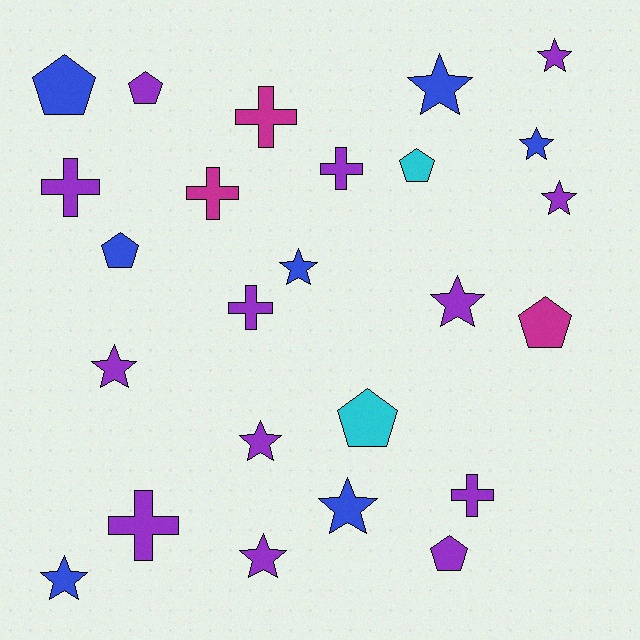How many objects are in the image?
There are 25 objects.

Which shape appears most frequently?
Star, with 11 objects.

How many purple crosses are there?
There are 5 purple crosses.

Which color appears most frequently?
Purple, with 13 objects.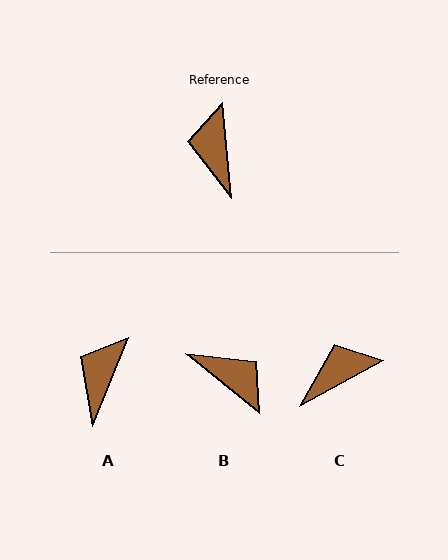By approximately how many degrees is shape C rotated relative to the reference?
Approximately 66 degrees clockwise.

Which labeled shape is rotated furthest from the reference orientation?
B, about 134 degrees away.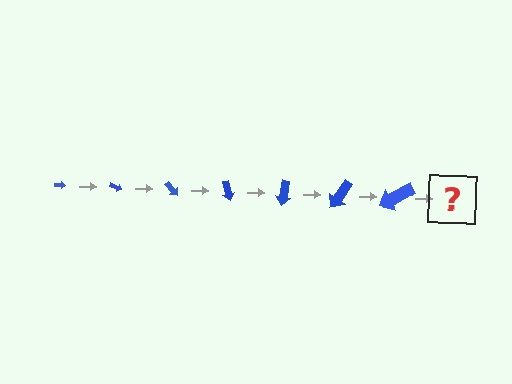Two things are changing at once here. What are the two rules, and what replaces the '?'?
The two rules are that the arrow grows larger each step and it rotates 25 degrees each step. The '?' should be an arrow, larger than the previous one and rotated 175 degrees from the start.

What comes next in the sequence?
The next element should be an arrow, larger than the previous one and rotated 175 degrees from the start.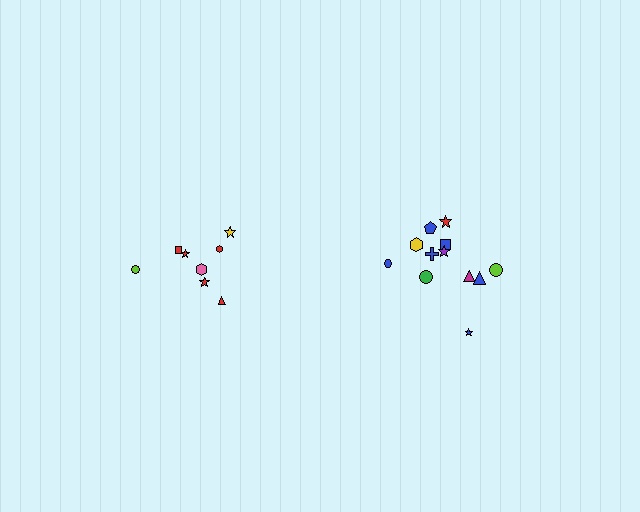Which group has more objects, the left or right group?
The right group.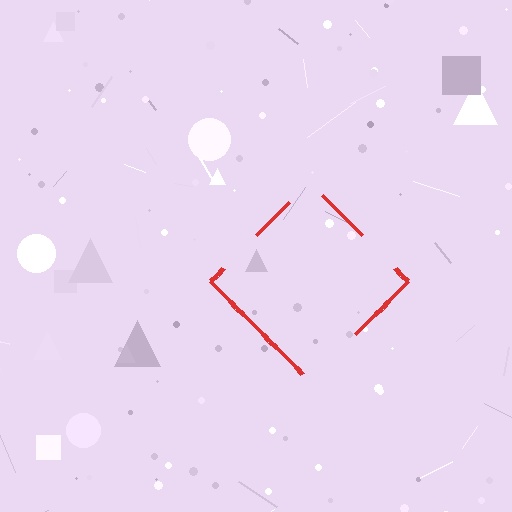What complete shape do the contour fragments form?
The contour fragments form a diamond.